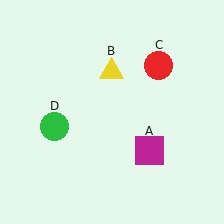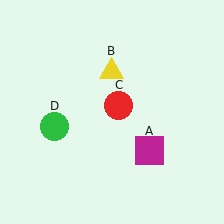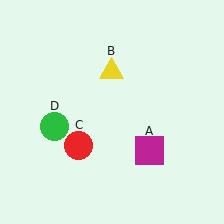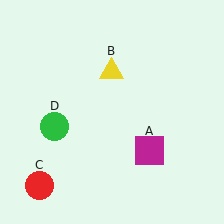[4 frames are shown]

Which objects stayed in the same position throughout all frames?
Magenta square (object A) and yellow triangle (object B) and green circle (object D) remained stationary.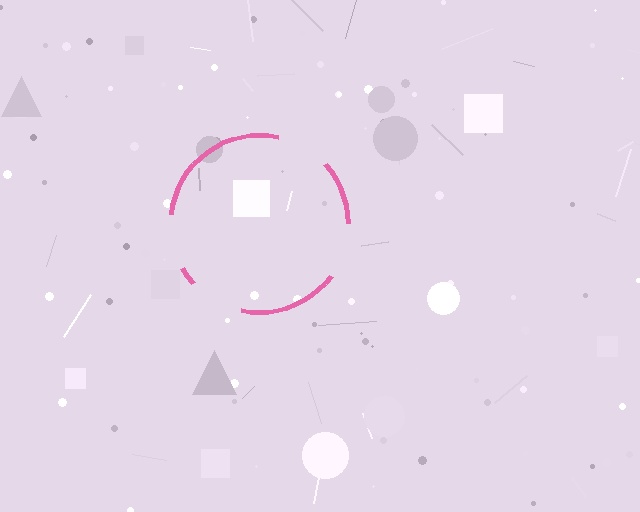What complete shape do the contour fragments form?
The contour fragments form a circle.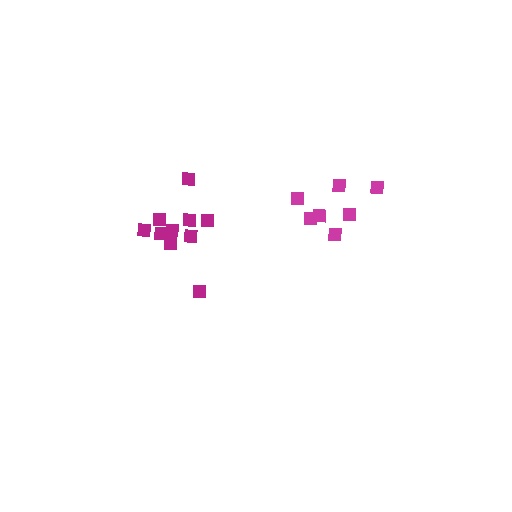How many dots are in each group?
Group 1: 7 dots, Group 2: 10 dots (17 total).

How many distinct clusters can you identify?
There are 2 distinct clusters.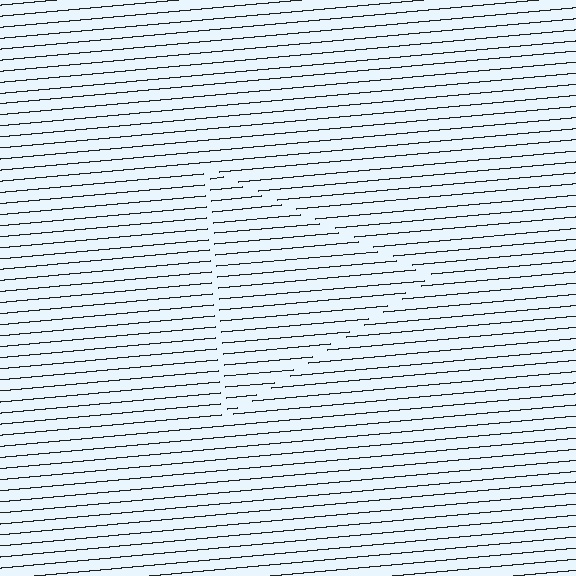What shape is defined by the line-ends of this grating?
An illusory triangle. The interior of the shape contains the same grating, shifted by half a period — the contour is defined by the phase discontinuity where line-ends from the inner and outer gratings abut.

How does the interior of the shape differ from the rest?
The interior of the shape contains the same grating, shifted by half a period — the contour is defined by the phase discontinuity where line-ends from the inner and outer gratings abut.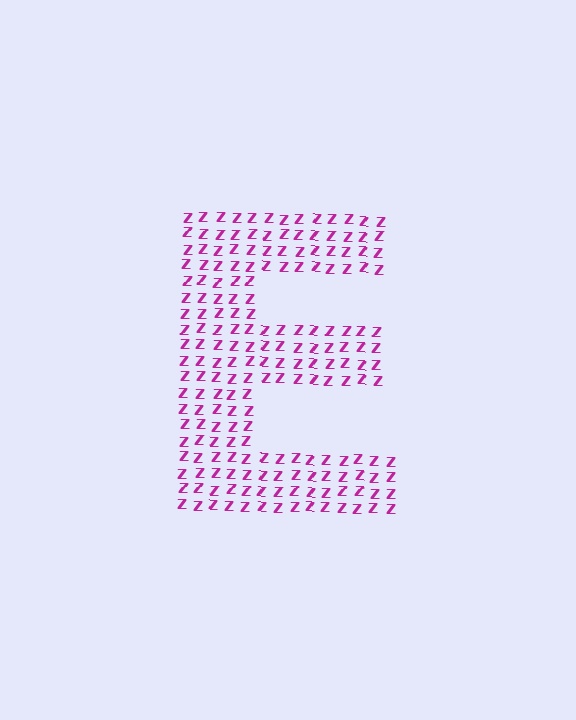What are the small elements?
The small elements are letter Z's.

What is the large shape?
The large shape is the letter E.